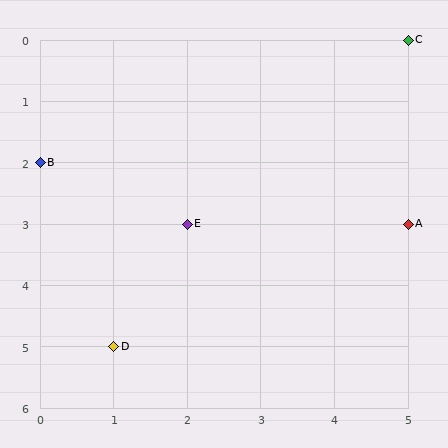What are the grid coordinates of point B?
Point B is at grid coordinates (0, 2).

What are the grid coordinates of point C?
Point C is at grid coordinates (5, 0).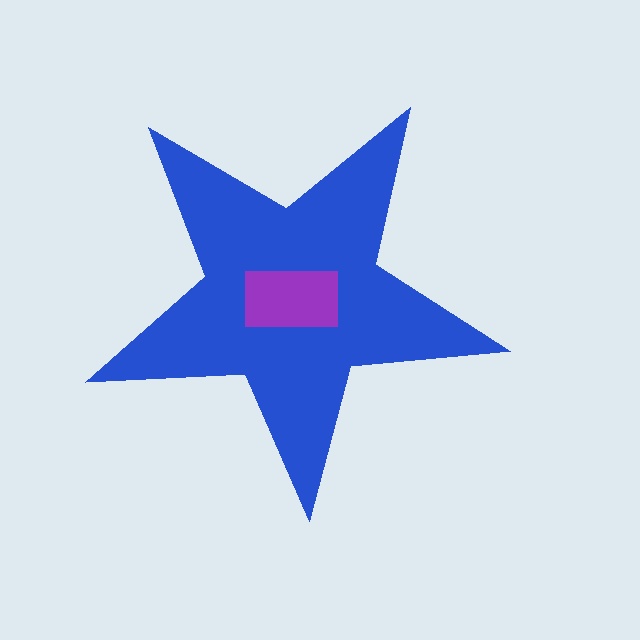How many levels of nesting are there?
2.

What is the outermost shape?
The blue star.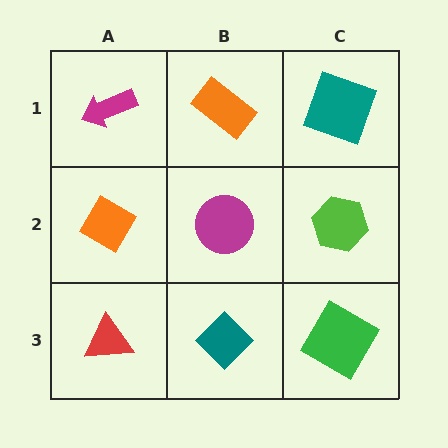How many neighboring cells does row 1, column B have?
3.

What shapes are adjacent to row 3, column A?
An orange diamond (row 2, column A), a teal diamond (row 3, column B).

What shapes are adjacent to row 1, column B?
A magenta circle (row 2, column B), a magenta arrow (row 1, column A), a teal square (row 1, column C).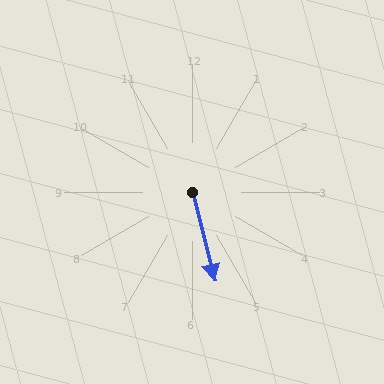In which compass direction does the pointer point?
South.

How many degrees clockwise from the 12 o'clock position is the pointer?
Approximately 166 degrees.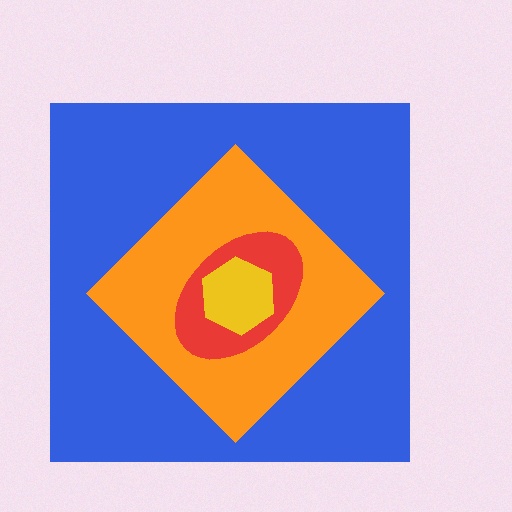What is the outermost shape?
The blue square.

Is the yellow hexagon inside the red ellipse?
Yes.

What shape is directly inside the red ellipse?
The yellow hexagon.